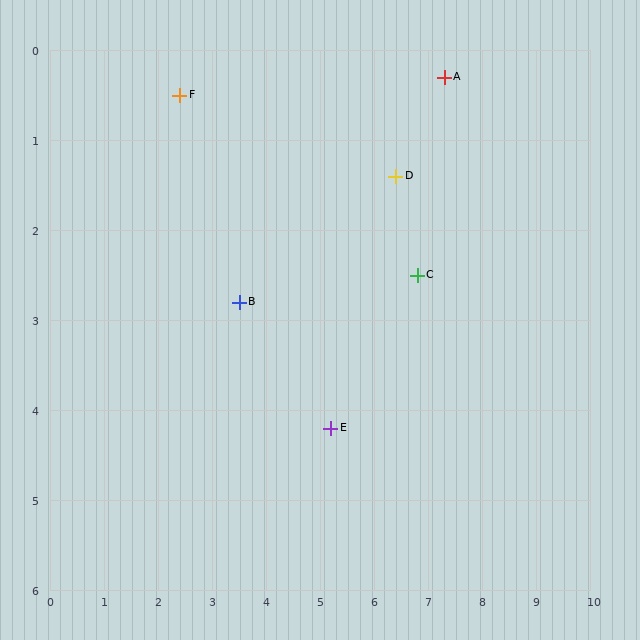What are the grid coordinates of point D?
Point D is at approximately (6.4, 1.4).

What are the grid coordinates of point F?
Point F is at approximately (2.4, 0.5).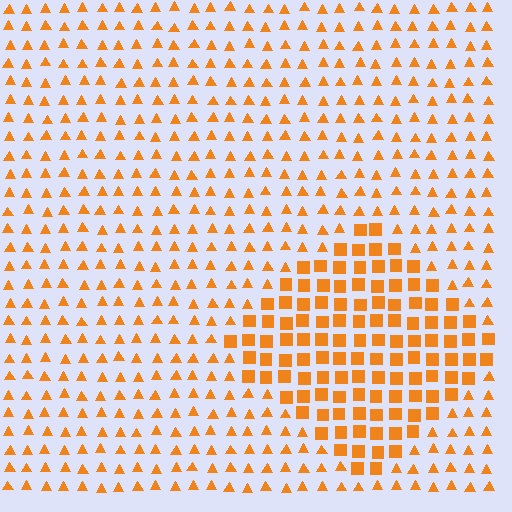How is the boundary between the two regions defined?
The boundary is defined by a change in element shape: squares inside vs. triangles outside. All elements share the same color and spacing.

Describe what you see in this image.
The image is filled with small orange elements arranged in a uniform grid. A diamond-shaped region contains squares, while the surrounding area contains triangles. The boundary is defined purely by the change in element shape.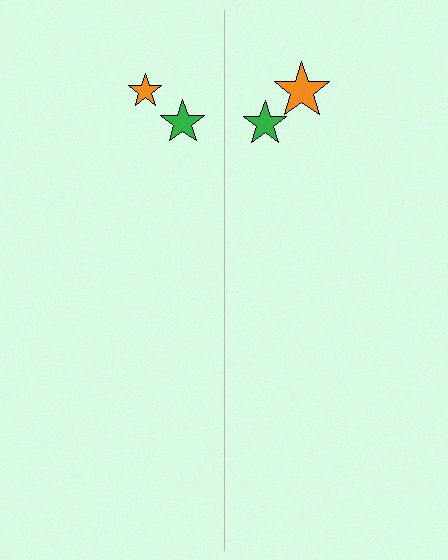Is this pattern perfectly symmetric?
No, the pattern is not perfectly symmetric. The orange star on the right side has a different size than its mirror counterpart.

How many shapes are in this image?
There are 4 shapes in this image.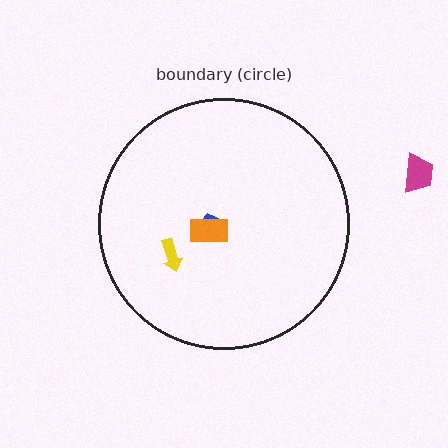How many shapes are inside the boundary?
3 inside, 1 outside.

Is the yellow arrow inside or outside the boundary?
Inside.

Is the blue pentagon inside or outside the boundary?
Inside.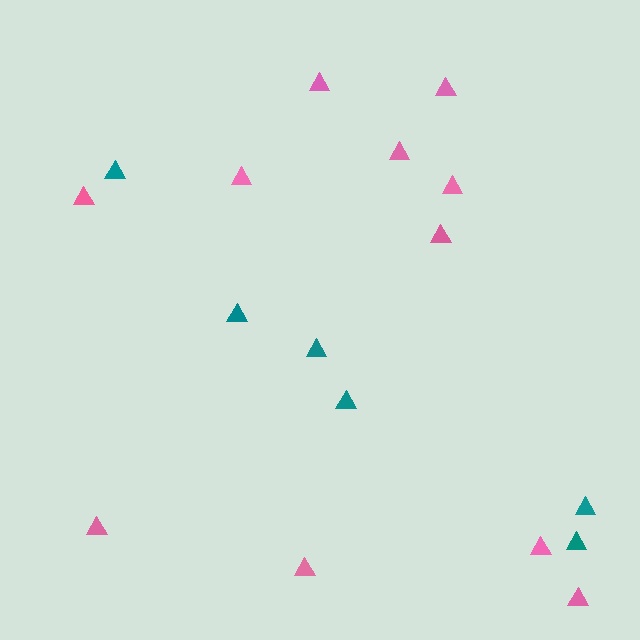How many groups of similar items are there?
There are 2 groups: one group of pink triangles (11) and one group of teal triangles (6).